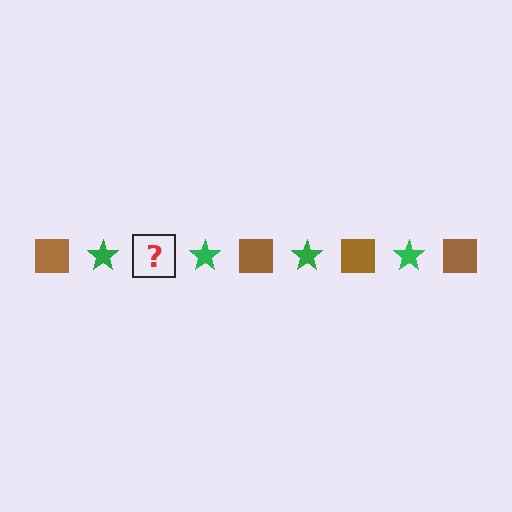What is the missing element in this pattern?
The missing element is a brown square.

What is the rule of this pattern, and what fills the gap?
The rule is that the pattern alternates between brown square and green star. The gap should be filled with a brown square.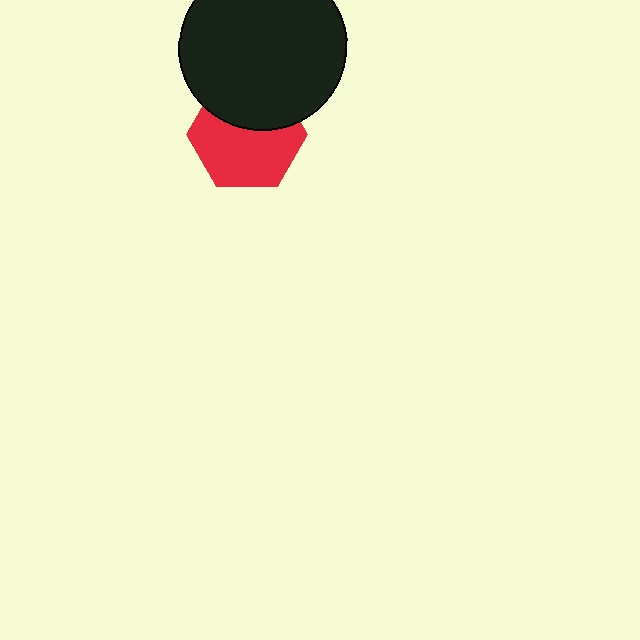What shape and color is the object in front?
The object in front is a black circle.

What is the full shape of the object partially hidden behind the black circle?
The partially hidden object is a red hexagon.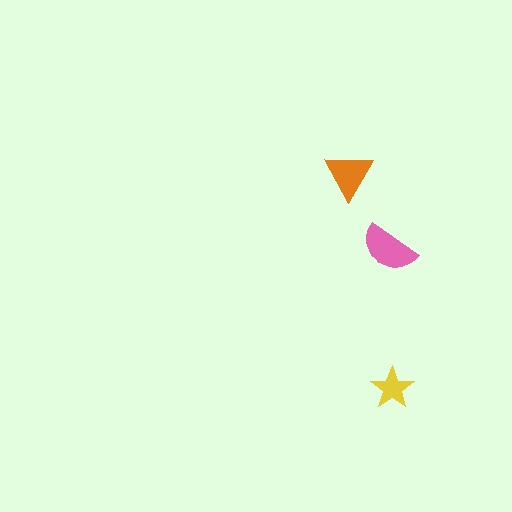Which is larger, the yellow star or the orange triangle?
The orange triangle.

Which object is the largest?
The pink semicircle.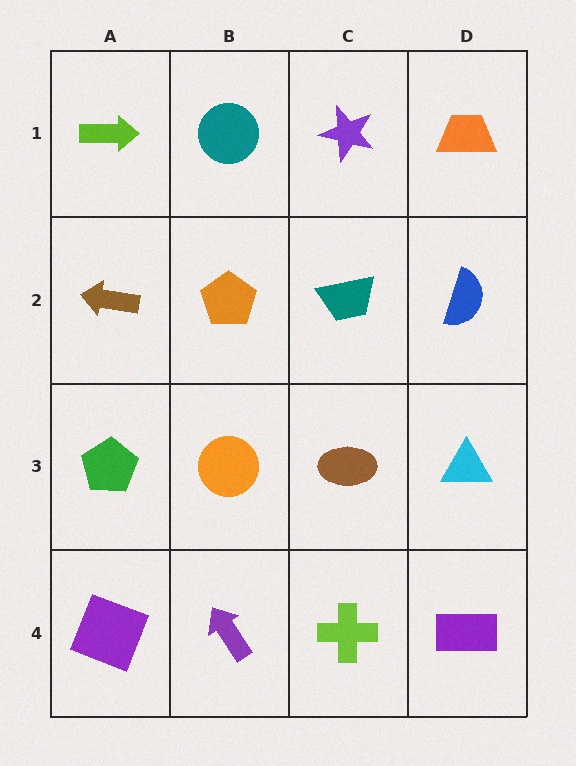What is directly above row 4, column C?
A brown ellipse.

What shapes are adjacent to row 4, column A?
A green pentagon (row 3, column A), a purple arrow (row 4, column B).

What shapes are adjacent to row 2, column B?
A teal circle (row 1, column B), an orange circle (row 3, column B), a brown arrow (row 2, column A), a teal trapezoid (row 2, column C).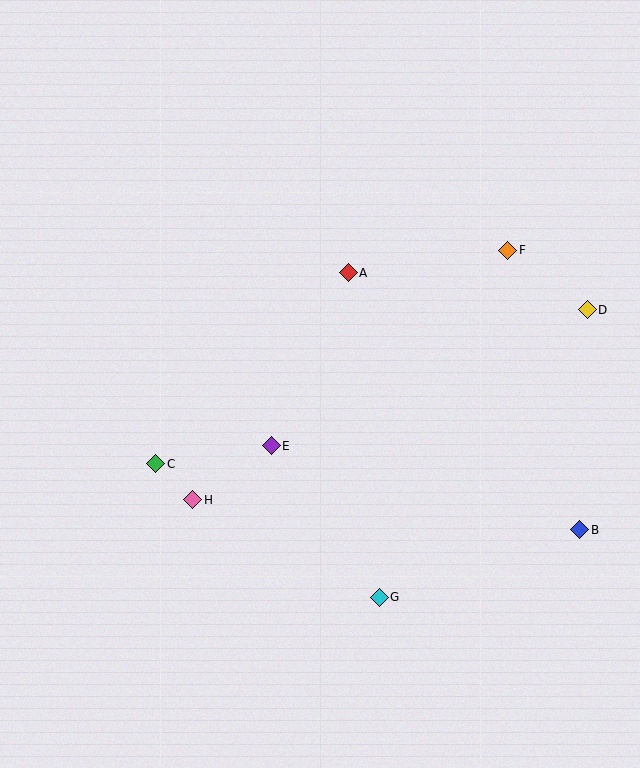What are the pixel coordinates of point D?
Point D is at (587, 310).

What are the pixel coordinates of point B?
Point B is at (580, 530).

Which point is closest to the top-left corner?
Point A is closest to the top-left corner.